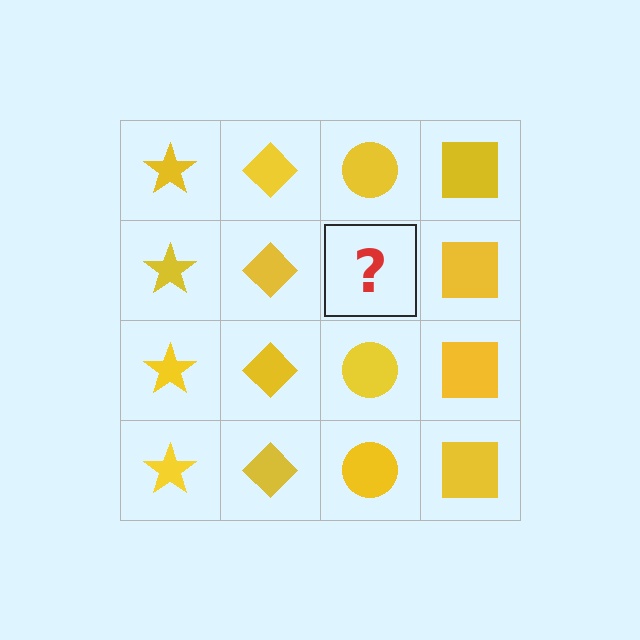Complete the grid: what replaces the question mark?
The question mark should be replaced with a yellow circle.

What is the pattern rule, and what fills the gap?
The rule is that each column has a consistent shape. The gap should be filled with a yellow circle.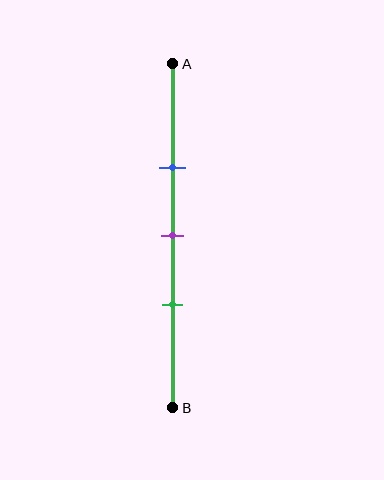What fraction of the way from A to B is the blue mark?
The blue mark is approximately 30% (0.3) of the way from A to B.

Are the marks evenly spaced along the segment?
Yes, the marks are approximately evenly spaced.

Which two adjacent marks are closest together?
The purple and green marks are the closest adjacent pair.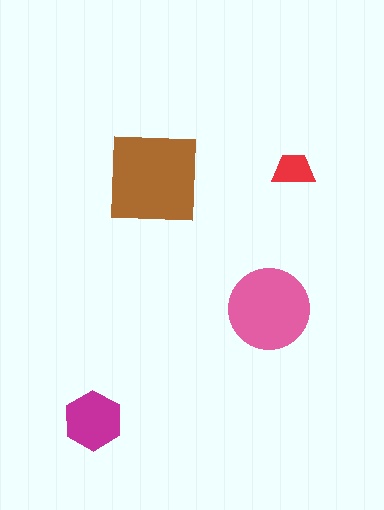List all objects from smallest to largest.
The red trapezoid, the magenta hexagon, the pink circle, the brown square.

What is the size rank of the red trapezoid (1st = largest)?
4th.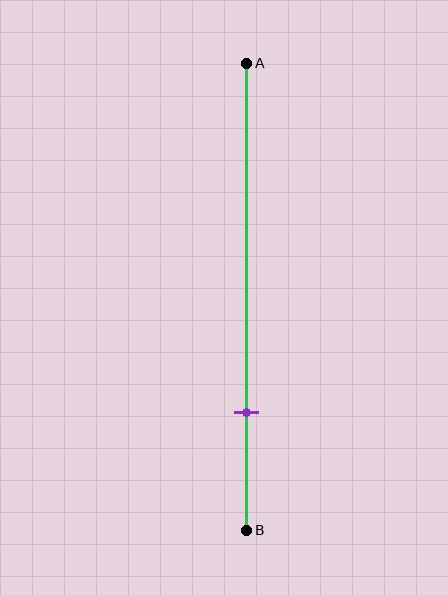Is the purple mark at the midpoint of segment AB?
No, the mark is at about 75% from A, not at the 50% midpoint.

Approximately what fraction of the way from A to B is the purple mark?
The purple mark is approximately 75% of the way from A to B.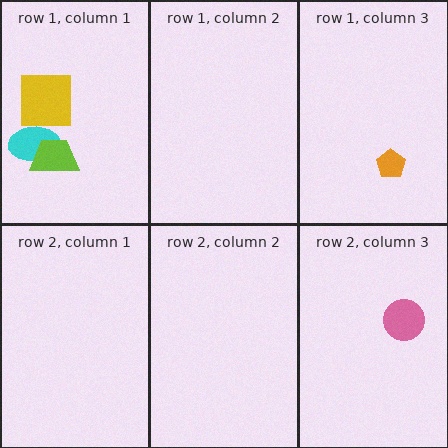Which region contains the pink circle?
The row 2, column 3 region.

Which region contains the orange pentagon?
The row 1, column 3 region.